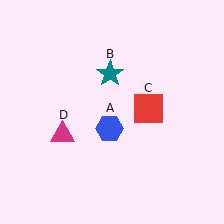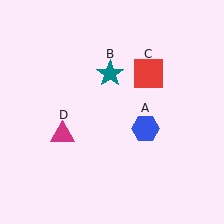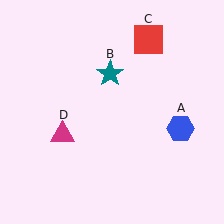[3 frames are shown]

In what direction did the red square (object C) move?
The red square (object C) moved up.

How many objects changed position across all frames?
2 objects changed position: blue hexagon (object A), red square (object C).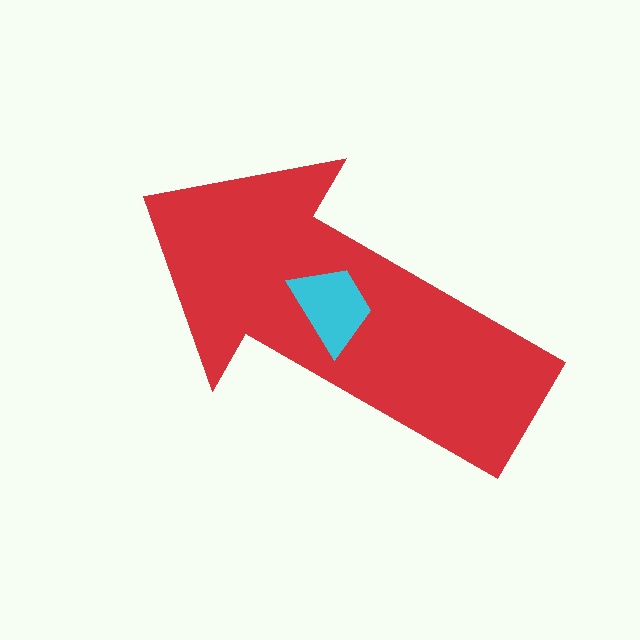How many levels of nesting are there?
2.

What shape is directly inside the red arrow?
The cyan trapezoid.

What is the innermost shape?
The cyan trapezoid.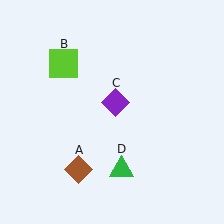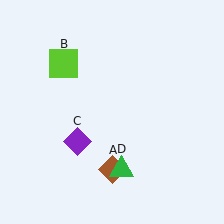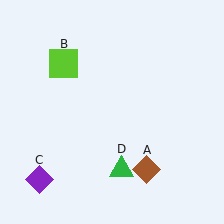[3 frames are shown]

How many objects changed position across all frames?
2 objects changed position: brown diamond (object A), purple diamond (object C).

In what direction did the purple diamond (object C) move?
The purple diamond (object C) moved down and to the left.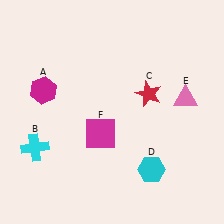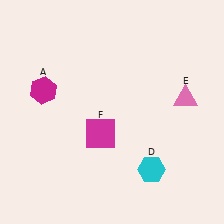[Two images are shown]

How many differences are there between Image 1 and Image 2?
There are 2 differences between the two images.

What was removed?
The red star (C), the cyan cross (B) were removed in Image 2.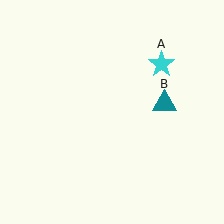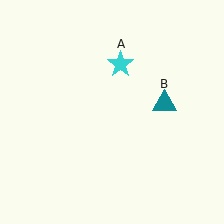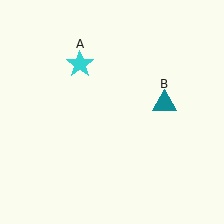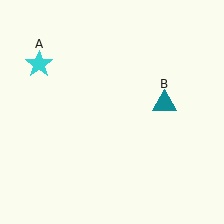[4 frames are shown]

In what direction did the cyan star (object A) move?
The cyan star (object A) moved left.